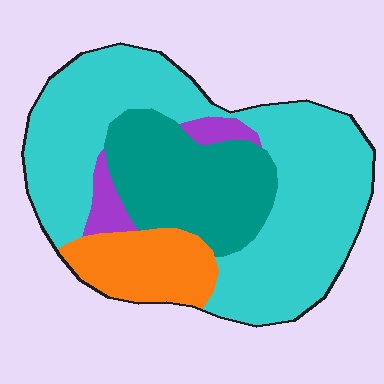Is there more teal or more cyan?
Cyan.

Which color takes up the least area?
Purple, at roughly 5%.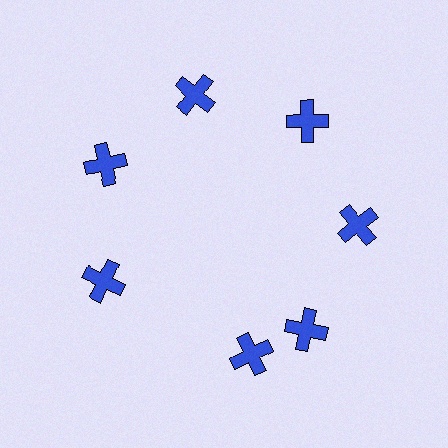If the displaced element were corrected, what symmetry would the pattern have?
It would have 7-fold rotational symmetry — the pattern would map onto itself every 51 degrees.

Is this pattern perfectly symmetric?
No. The 7 blue crosses are arranged in a ring, but one element near the 6 o'clock position is rotated out of alignment along the ring, breaking the 7-fold rotational symmetry.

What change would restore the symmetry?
The symmetry would be restored by rotating it back into even spacing with its neighbors so that all 7 crosses sit at equal angles and equal distance from the center.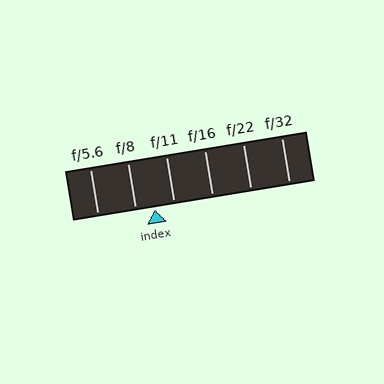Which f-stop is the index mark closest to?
The index mark is closest to f/8.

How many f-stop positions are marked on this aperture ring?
There are 6 f-stop positions marked.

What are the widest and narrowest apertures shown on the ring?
The widest aperture shown is f/5.6 and the narrowest is f/32.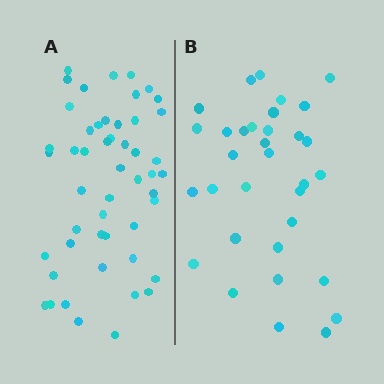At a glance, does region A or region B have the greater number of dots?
Region A (the left region) has more dots.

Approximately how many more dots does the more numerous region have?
Region A has approximately 15 more dots than region B.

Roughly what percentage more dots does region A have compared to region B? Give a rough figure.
About 50% more.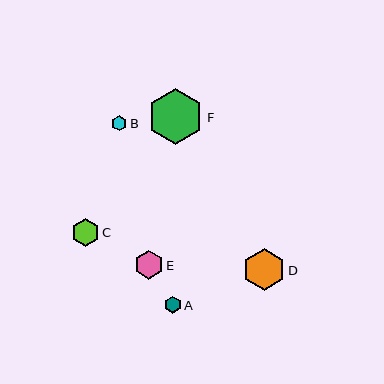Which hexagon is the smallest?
Hexagon B is the smallest with a size of approximately 15 pixels.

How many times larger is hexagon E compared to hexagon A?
Hexagon E is approximately 1.7 times the size of hexagon A.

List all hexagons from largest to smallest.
From largest to smallest: F, D, E, C, A, B.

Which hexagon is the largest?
Hexagon F is the largest with a size of approximately 56 pixels.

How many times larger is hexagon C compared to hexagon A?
Hexagon C is approximately 1.7 times the size of hexagon A.